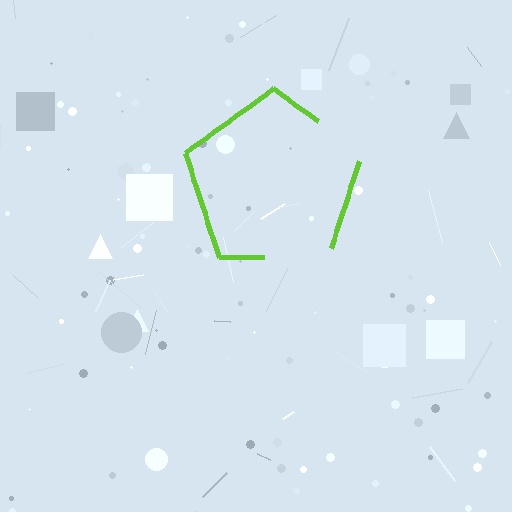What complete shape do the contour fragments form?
The contour fragments form a pentagon.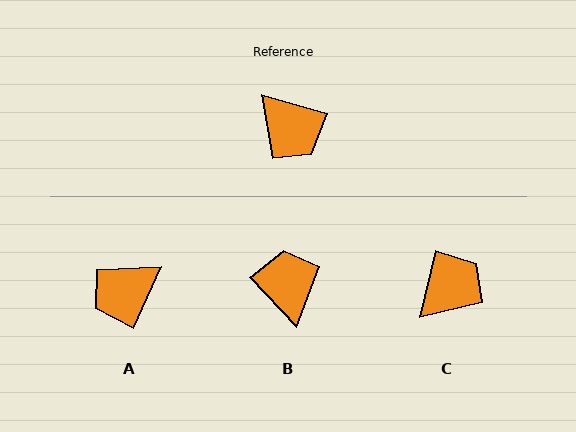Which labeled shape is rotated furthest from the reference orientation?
B, about 149 degrees away.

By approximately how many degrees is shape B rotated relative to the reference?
Approximately 149 degrees counter-clockwise.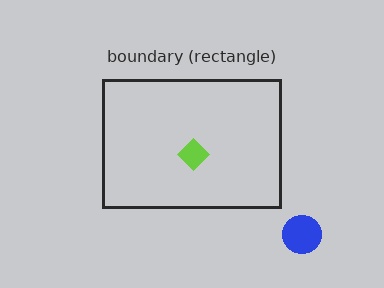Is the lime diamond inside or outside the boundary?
Inside.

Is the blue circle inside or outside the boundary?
Outside.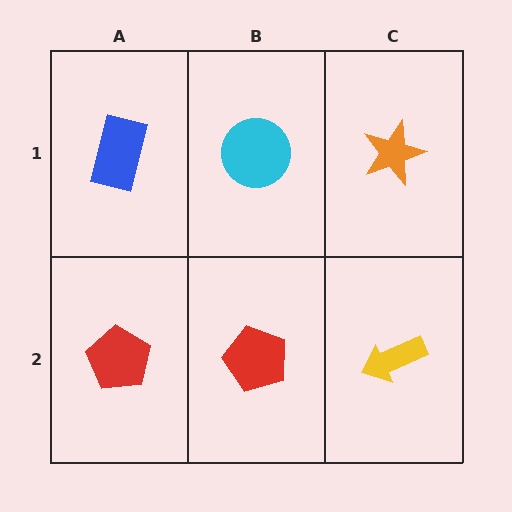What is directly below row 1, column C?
A yellow arrow.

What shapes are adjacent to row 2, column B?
A cyan circle (row 1, column B), a red pentagon (row 2, column A), a yellow arrow (row 2, column C).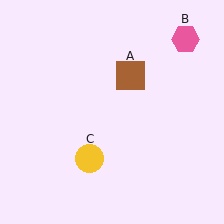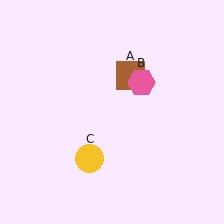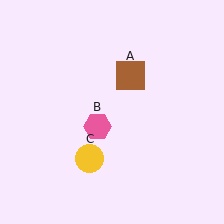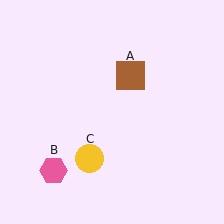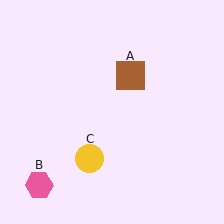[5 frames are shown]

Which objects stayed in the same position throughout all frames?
Brown square (object A) and yellow circle (object C) remained stationary.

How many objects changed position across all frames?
1 object changed position: pink hexagon (object B).